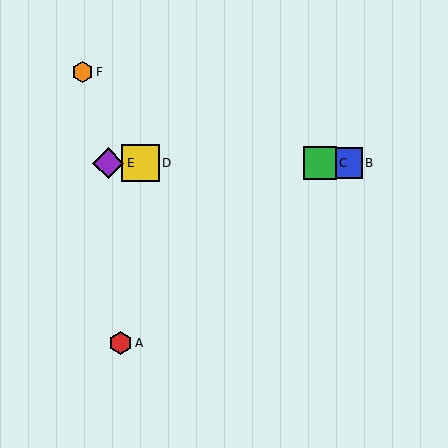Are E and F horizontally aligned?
No, E is at y≈163 and F is at y≈72.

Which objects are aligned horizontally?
Objects B, C, D, E are aligned horizontally.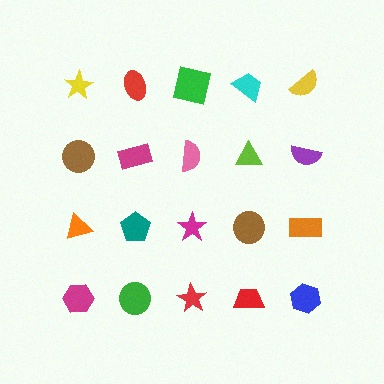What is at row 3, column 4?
A brown circle.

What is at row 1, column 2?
A red ellipse.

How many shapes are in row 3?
5 shapes.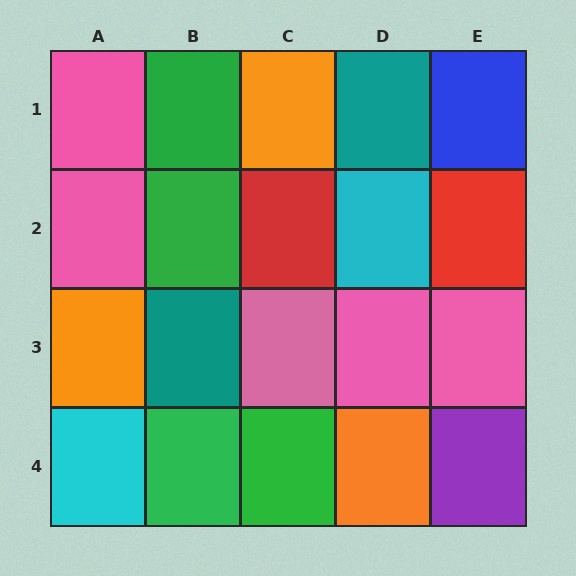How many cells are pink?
5 cells are pink.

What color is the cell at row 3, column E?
Pink.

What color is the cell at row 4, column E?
Purple.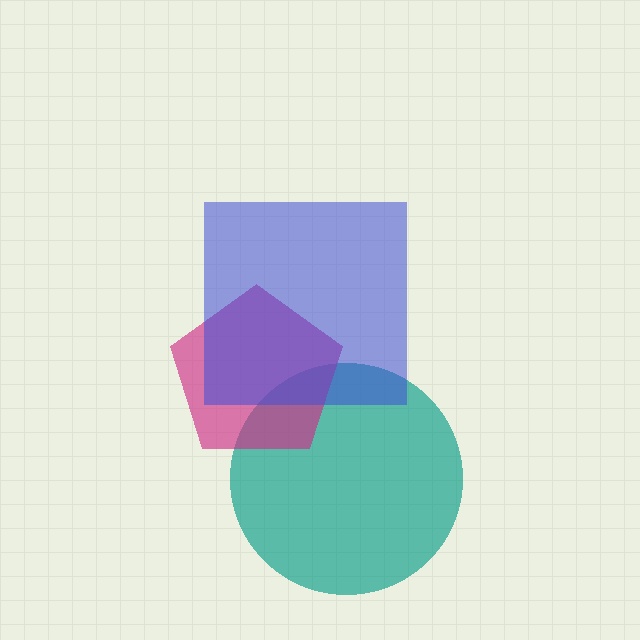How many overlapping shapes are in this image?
There are 3 overlapping shapes in the image.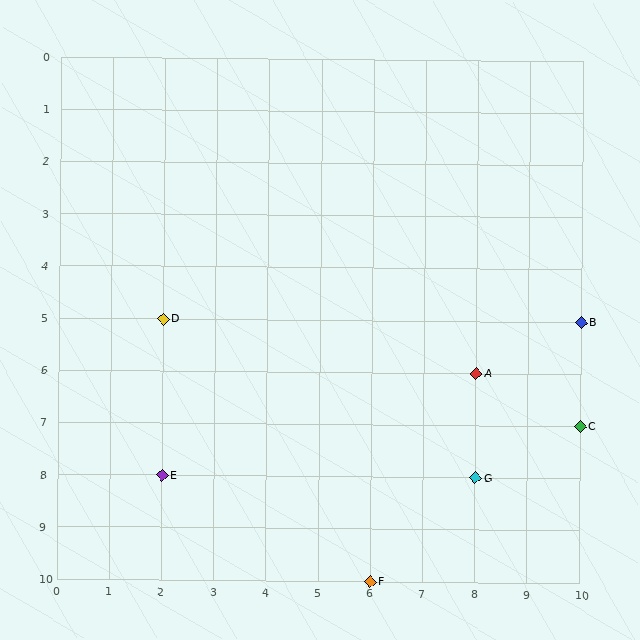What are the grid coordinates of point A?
Point A is at grid coordinates (8, 6).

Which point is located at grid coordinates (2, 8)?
Point E is at (2, 8).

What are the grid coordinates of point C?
Point C is at grid coordinates (10, 7).